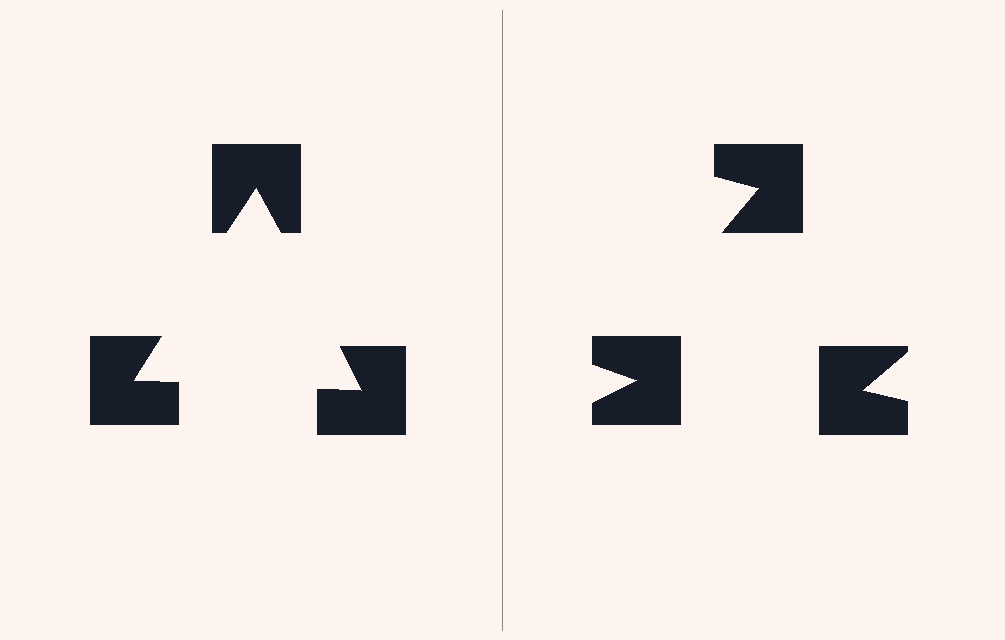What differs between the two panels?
The notched squares are positioned identically on both sides; only the wedge orientations differ. On the left they align to a triangle; on the right they are misaligned.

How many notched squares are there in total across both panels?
6 — 3 on each side.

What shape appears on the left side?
An illusory triangle.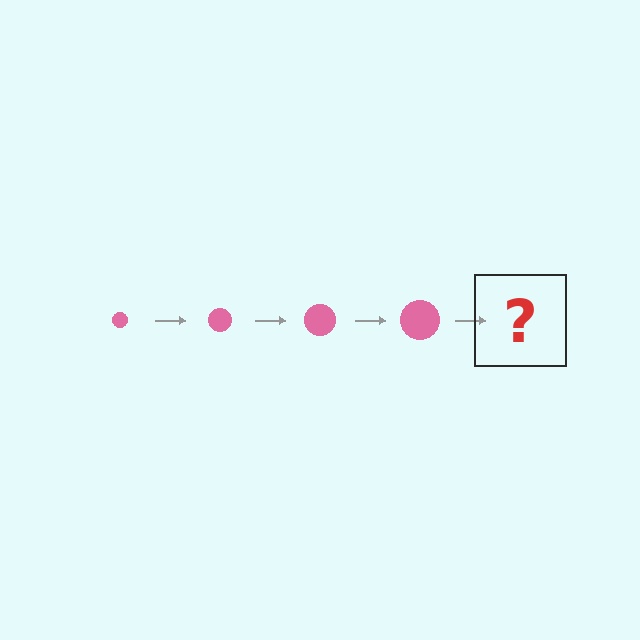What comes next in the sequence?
The next element should be a pink circle, larger than the previous one.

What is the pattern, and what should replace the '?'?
The pattern is that the circle gets progressively larger each step. The '?' should be a pink circle, larger than the previous one.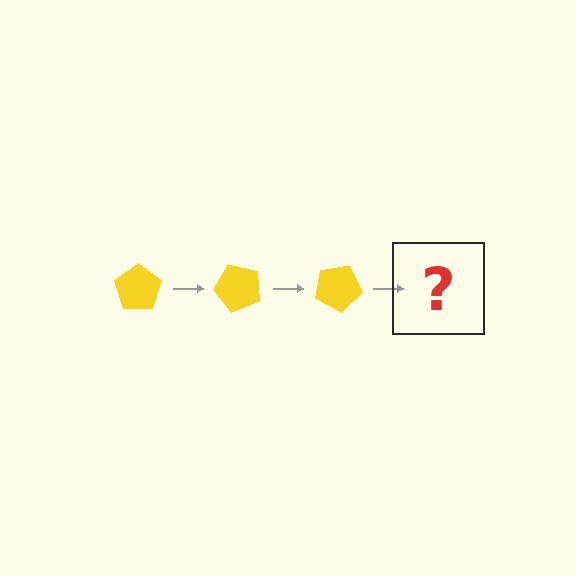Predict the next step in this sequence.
The next step is a yellow pentagon rotated 150 degrees.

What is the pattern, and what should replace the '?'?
The pattern is that the pentagon rotates 50 degrees each step. The '?' should be a yellow pentagon rotated 150 degrees.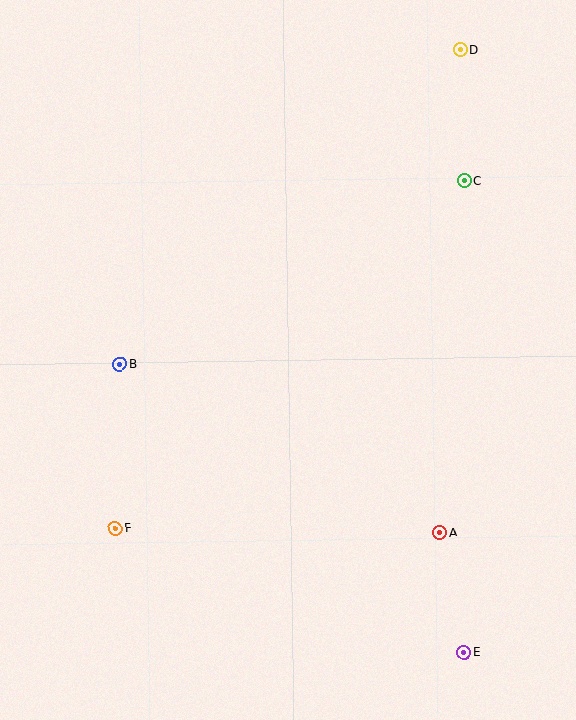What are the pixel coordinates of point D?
Point D is at (460, 50).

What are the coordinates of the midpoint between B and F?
The midpoint between B and F is at (118, 446).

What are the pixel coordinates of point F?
Point F is at (115, 528).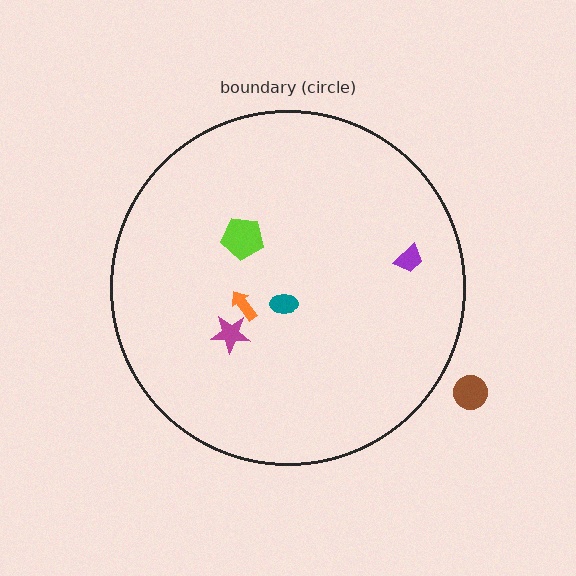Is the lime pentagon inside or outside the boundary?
Inside.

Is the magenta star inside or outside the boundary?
Inside.